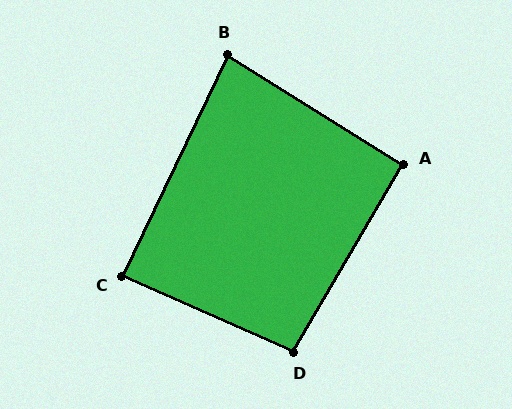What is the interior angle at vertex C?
Approximately 88 degrees (approximately right).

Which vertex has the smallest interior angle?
B, at approximately 84 degrees.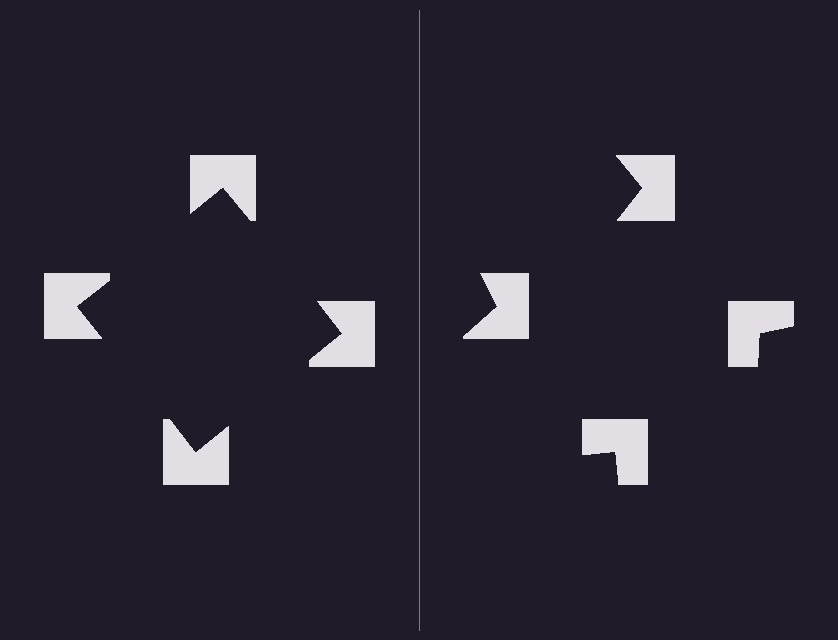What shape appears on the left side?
An illusory square.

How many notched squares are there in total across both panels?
8 — 4 on each side.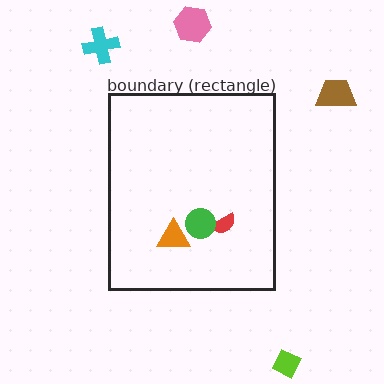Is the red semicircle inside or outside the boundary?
Inside.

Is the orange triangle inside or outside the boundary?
Inside.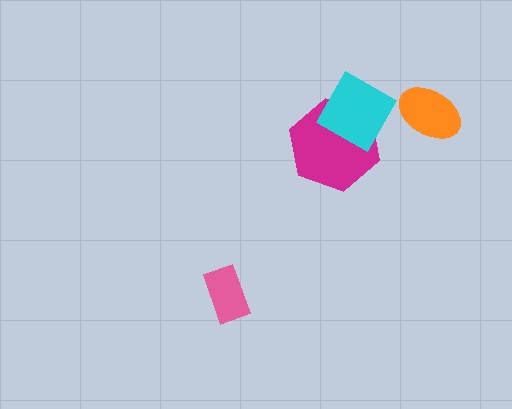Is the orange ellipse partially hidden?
No, no other shape covers it.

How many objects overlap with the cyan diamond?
1 object overlaps with the cyan diamond.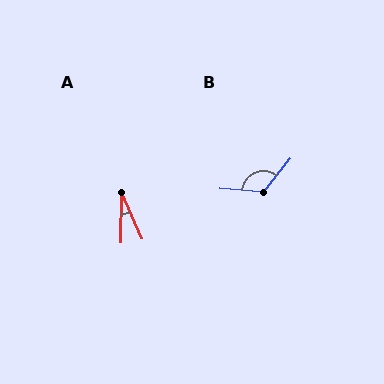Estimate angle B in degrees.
Approximately 124 degrees.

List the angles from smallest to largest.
A (25°), B (124°).